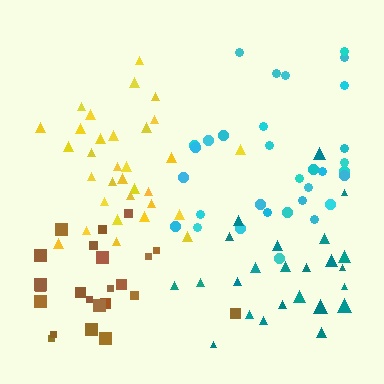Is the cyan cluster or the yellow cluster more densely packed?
Yellow.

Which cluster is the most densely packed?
Yellow.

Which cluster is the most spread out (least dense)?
Cyan.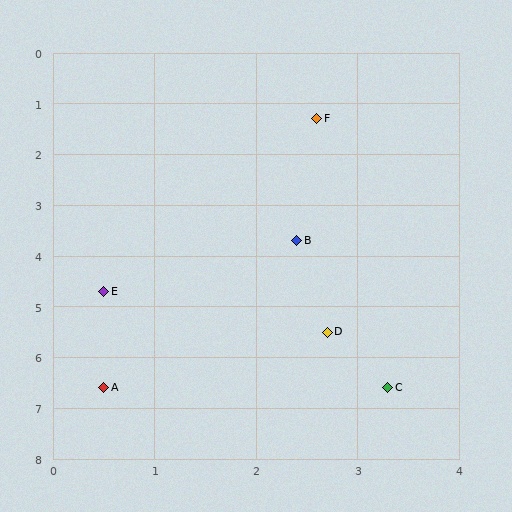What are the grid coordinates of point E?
Point E is at approximately (0.5, 4.7).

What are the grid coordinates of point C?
Point C is at approximately (3.3, 6.6).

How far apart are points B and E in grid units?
Points B and E are about 2.1 grid units apart.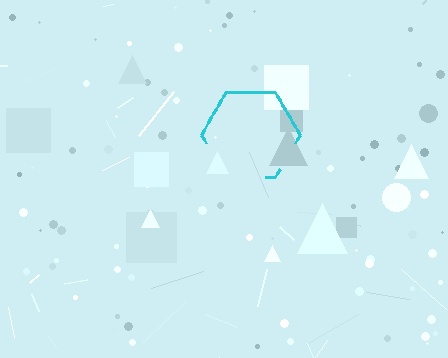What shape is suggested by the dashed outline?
The dashed outline suggests a hexagon.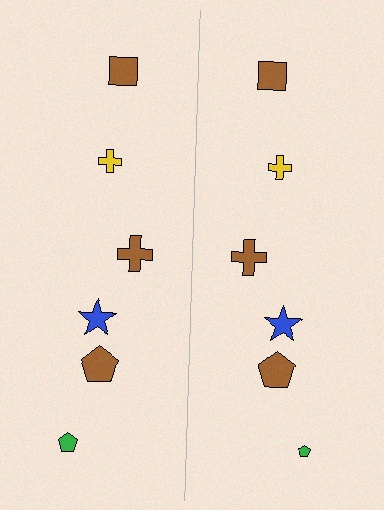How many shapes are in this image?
There are 12 shapes in this image.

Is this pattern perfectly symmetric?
No, the pattern is not perfectly symmetric. The green pentagon on the right side has a different size than its mirror counterpart.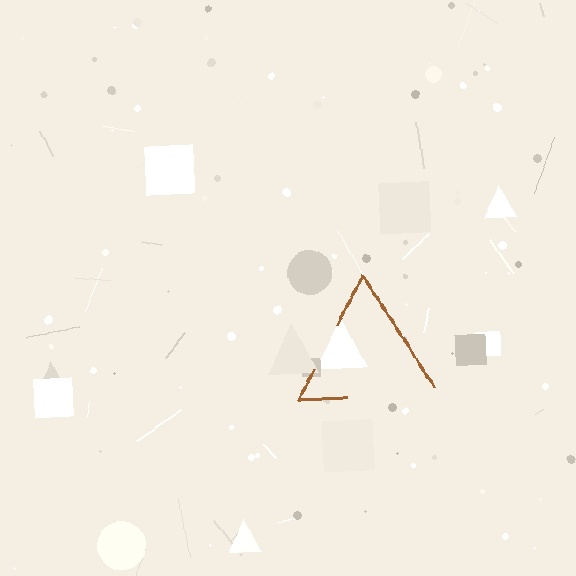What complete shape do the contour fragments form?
The contour fragments form a triangle.